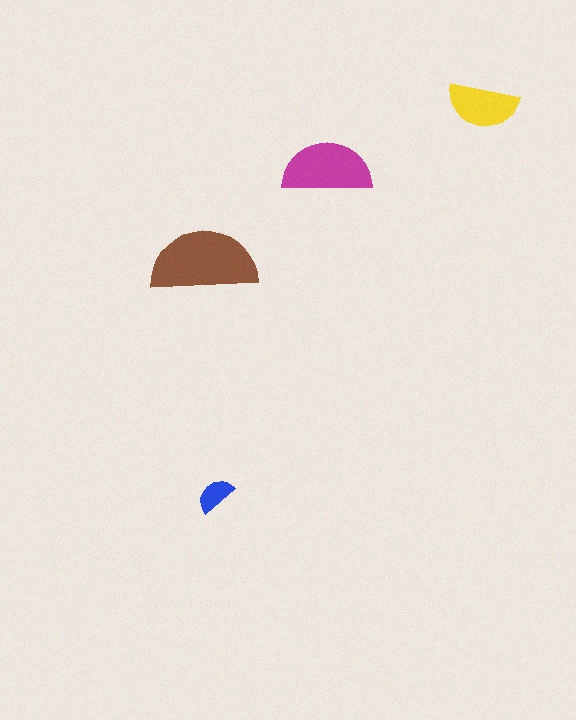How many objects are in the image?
There are 4 objects in the image.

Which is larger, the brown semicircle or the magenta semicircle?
The brown one.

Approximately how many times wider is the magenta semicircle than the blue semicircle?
About 2.5 times wider.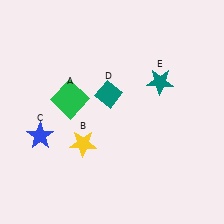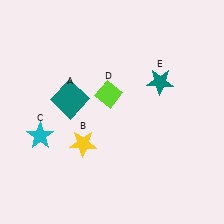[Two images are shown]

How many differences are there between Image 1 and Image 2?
There are 3 differences between the two images.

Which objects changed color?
A changed from green to teal. C changed from blue to cyan. D changed from teal to lime.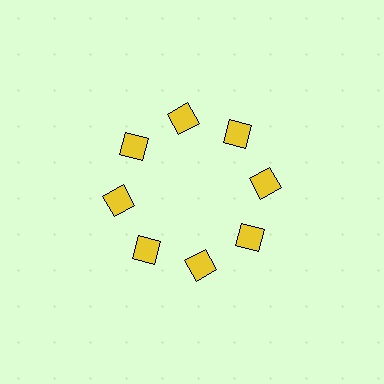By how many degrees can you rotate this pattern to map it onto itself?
The pattern maps onto itself every 45 degrees of rotation.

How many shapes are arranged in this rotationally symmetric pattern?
There are 8 shapes, arranged in 8 groups of 1.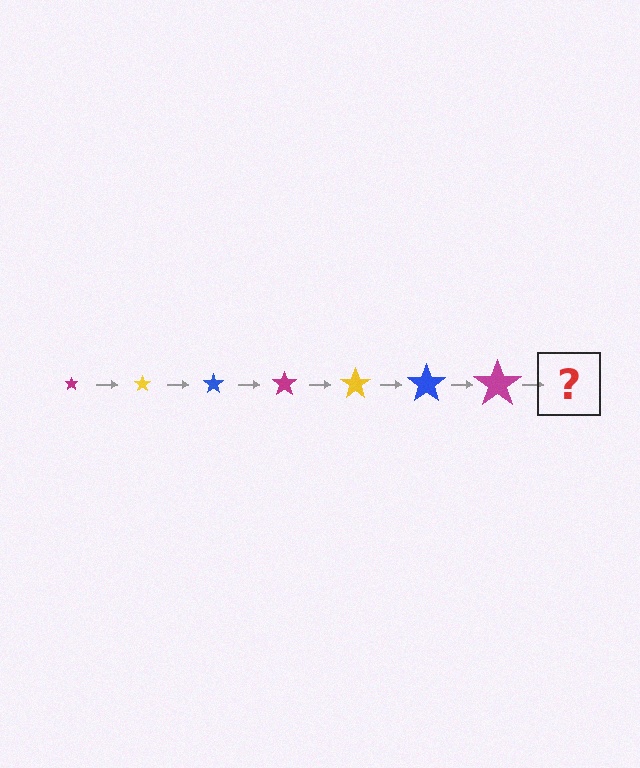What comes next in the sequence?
The next element should be a yellow star, larger than the previous one.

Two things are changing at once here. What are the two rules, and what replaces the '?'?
The two rules are that the star grows larger each step and the color cycles through magenta, yellow, and blue. The '?' should be a yellow star, larger than the previous one.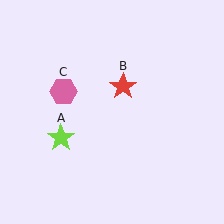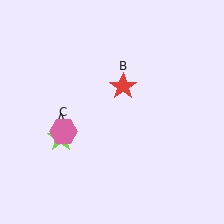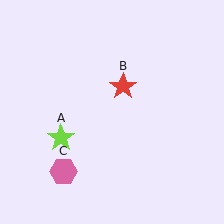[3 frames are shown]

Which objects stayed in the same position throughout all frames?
Lime star (object A) and red star (object B) remained stationary.